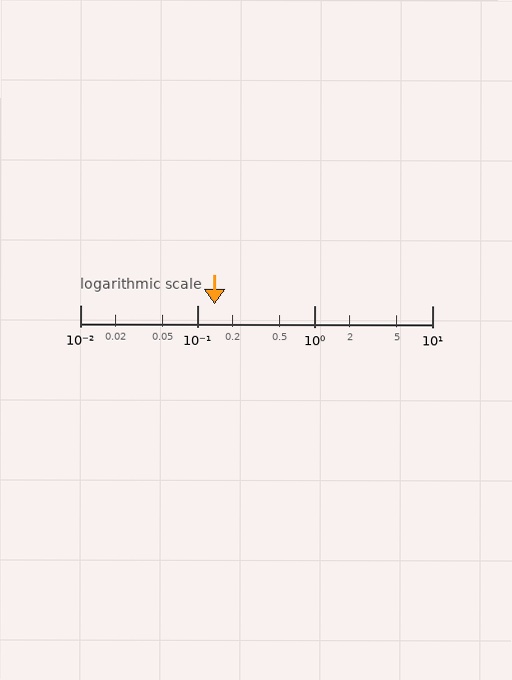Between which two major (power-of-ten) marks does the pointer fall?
The pointer is between 0.1 and 1.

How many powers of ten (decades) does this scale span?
The scale spans 3 decades, from 0.01 to 10.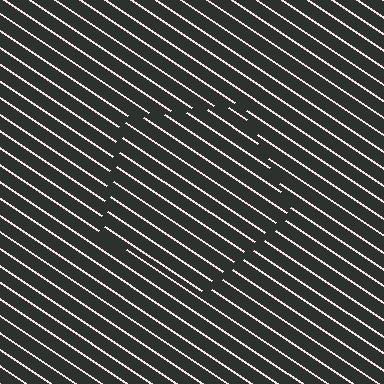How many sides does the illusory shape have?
5 sides — the line-ends trace a pentagon.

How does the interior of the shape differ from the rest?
The interior of the shape contains the same grating, shifted by half a period — the contour is defined by the phase discontinuity where line-ends from the inner and outer gratings abut.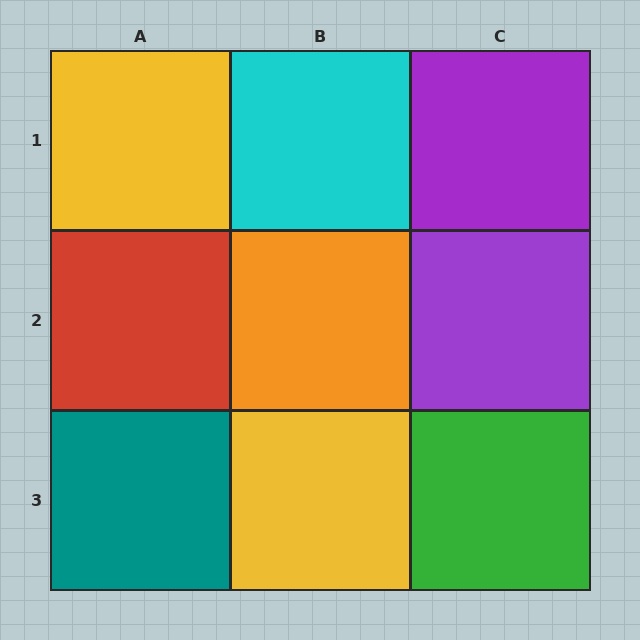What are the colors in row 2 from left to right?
Red, orange, purple.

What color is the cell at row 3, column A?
Teal.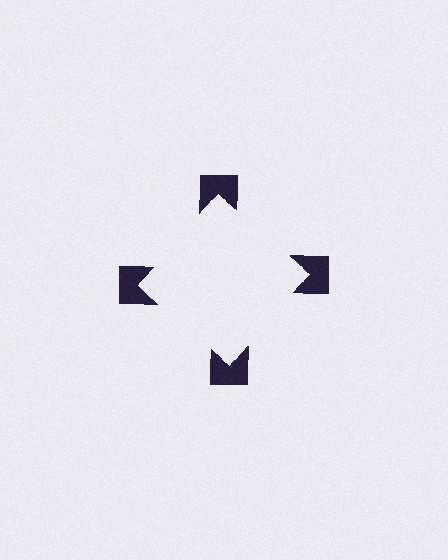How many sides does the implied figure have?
4 sides.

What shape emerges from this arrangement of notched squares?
An illusory square — its edges are inferred from the aligned wedge cuts in the notched squares, not physically drawn.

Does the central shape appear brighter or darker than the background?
It typically appears slightly brighter than the background, even though no actual brightness change is drawn.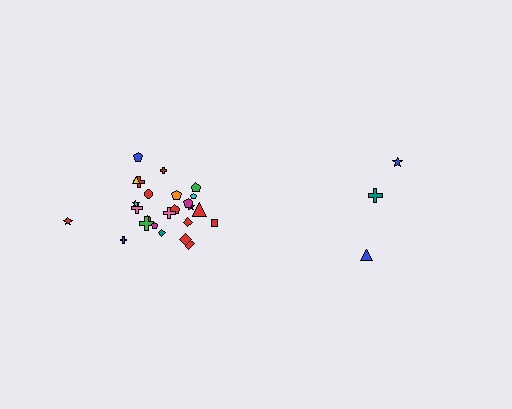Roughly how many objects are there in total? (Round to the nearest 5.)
Roughly 30 objects in total.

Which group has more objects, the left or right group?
The left group.